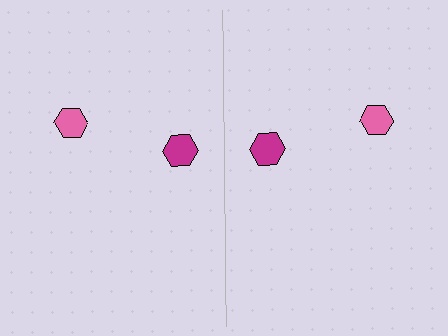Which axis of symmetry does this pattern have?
The pattern has a vertical axis of symmetry running through the center of the image.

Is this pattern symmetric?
Yes, this pattern has bilateral (reflection) symmetry.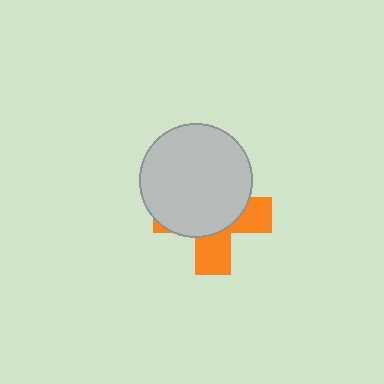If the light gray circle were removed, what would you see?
You would see the complete orange cross.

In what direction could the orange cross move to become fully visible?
The orange cross could move down. That would shift it out from behind the light gray circle entirely.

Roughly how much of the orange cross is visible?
A small part of it is visible (roughly 38%).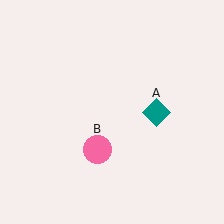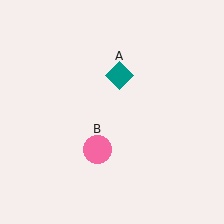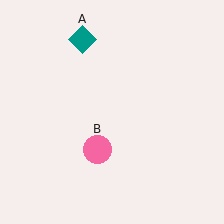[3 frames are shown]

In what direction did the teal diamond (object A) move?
The teal diamond (object A) moved up and to the left.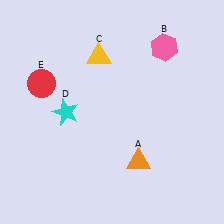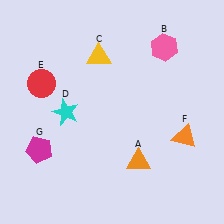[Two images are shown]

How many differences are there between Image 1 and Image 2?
There are 2 differences between the two images.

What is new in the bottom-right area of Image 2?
An orange triangle (F) was added in the bottom-right area of Image 2.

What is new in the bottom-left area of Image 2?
A magenta pentagon (G) was added in the bottom-left area of Image 2.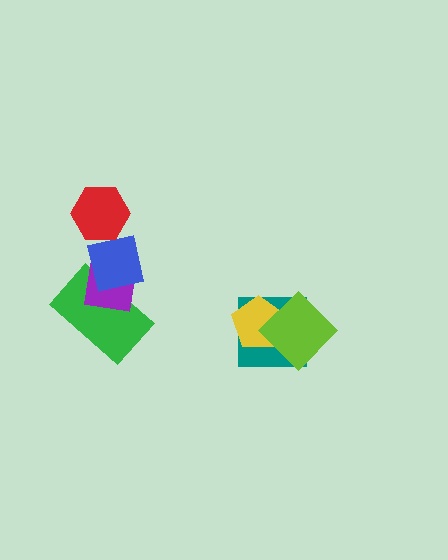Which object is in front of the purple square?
The blue square is in front of the purple square.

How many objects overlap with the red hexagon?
1 object overlaps with the red hexagon.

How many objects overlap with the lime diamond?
2 objects overlap with the lime diamond.